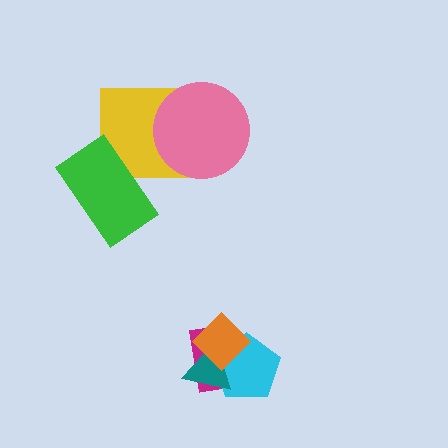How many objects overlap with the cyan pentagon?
3 objects overlap with the cyan pentagon.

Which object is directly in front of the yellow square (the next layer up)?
The green rectangle is directly in front of the yellow square.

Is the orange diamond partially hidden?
No, no other shape covers it.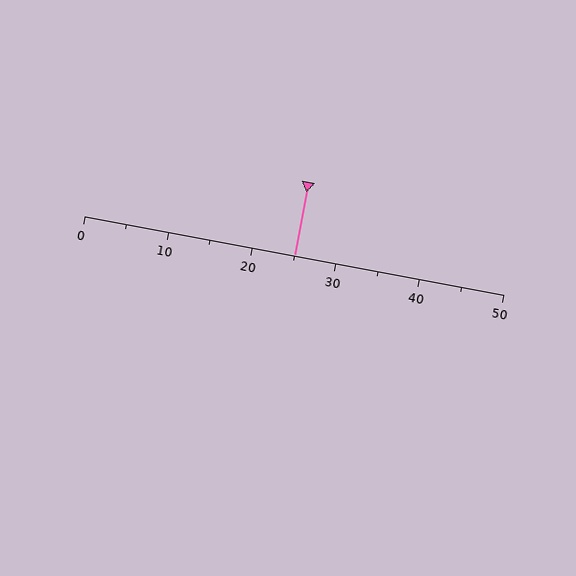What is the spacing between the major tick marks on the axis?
The major ticks are spaced 10 apart.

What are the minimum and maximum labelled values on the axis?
The axis runs from 0 to 50.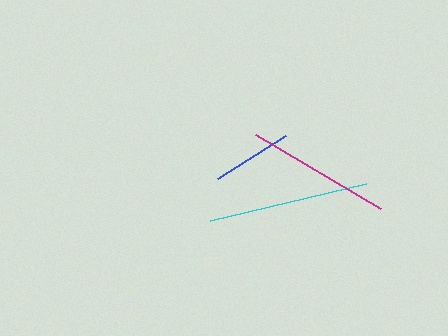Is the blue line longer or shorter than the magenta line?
The magenta line is longer than the blue line.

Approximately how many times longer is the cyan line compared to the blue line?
The cyan line is approximately 2.0 times the length of the blue line.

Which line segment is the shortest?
The blue line is the shortest at approximately 81 pixels.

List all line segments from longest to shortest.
From longest to shortest: cyan, magenta, blue.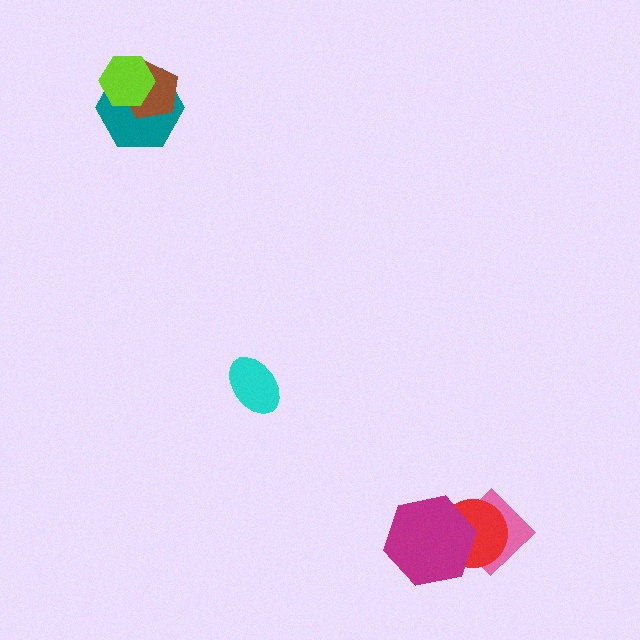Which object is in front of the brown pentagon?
The lime hexagon is in front of the brown pentagon.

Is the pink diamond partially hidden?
Yes, it is partially covered by another shape.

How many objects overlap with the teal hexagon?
2 objects overlap with the teal hexagon.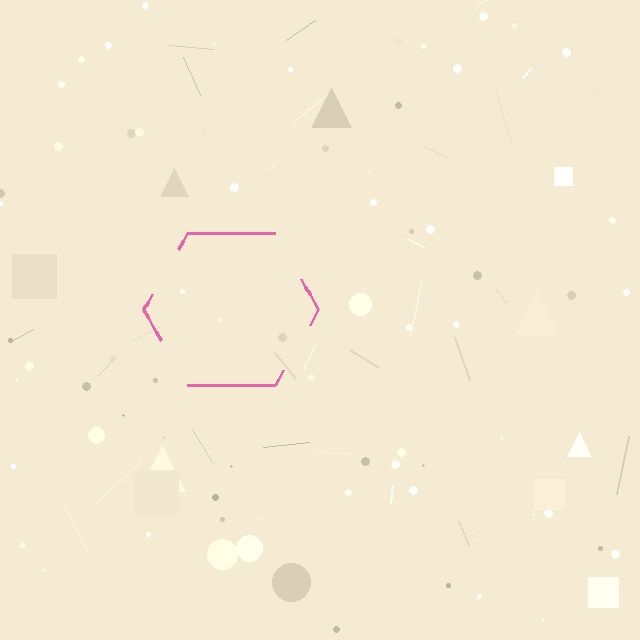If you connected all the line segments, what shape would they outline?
They would outline a hexagon.